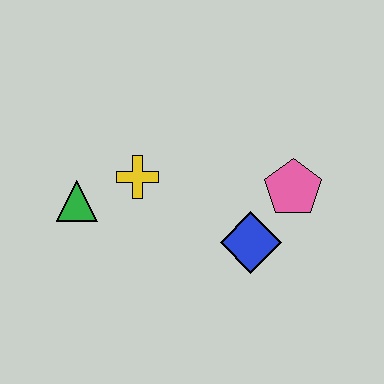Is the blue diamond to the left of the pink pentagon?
Yes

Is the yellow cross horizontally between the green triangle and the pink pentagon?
Yes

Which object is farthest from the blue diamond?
The green triangle is farthest from the blue diamond.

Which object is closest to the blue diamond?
The pink pentagon is closest to the blue diamond.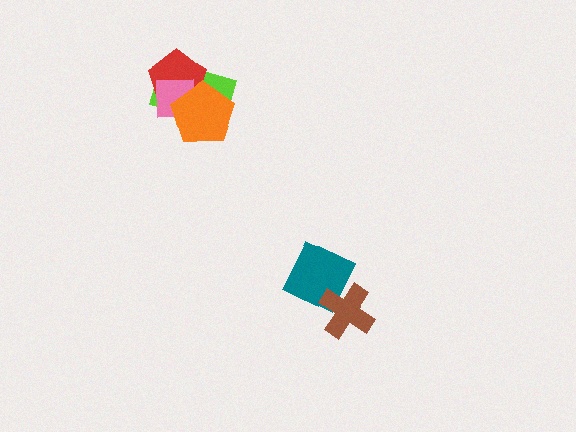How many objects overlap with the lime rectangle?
3 objects overlap with the lime rectangle.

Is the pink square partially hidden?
Yes, it is partially covered by another shape.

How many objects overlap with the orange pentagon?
3 objects overlap with the orange pentagon.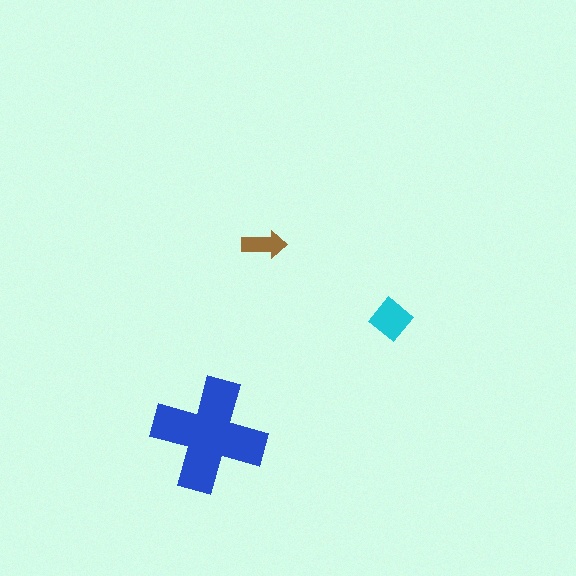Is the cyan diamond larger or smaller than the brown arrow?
Larger.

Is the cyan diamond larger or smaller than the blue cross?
Smaller.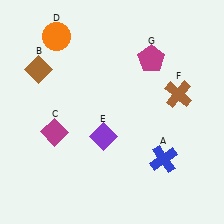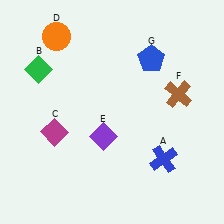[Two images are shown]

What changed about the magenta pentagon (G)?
In Image 1, G is magenta. In Image 2, it changed to blue.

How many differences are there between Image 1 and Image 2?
There are 2 differences between the two images.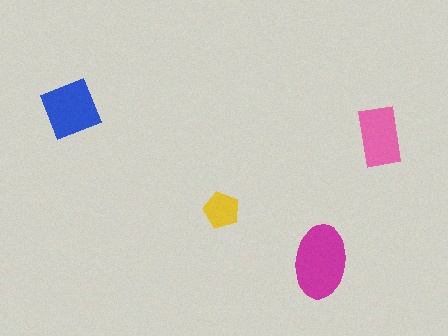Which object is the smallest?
The yellow pentagon.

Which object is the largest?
The magenta ellipse.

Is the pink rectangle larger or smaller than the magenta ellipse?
Smaller.